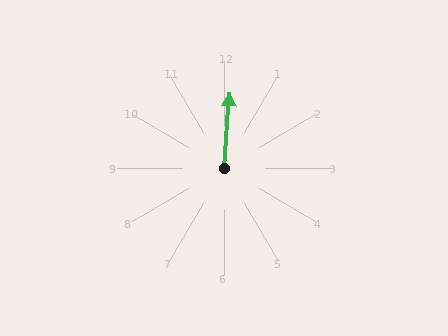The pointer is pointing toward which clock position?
Roughly 12 o'clock.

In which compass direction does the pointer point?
North.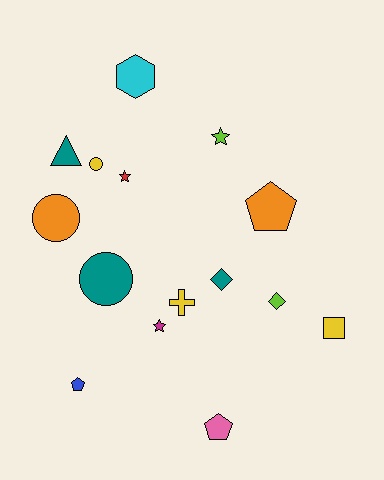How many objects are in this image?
There are 15 objects.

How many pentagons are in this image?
There are 3 pentagons.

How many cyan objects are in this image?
There is 1 cyan object.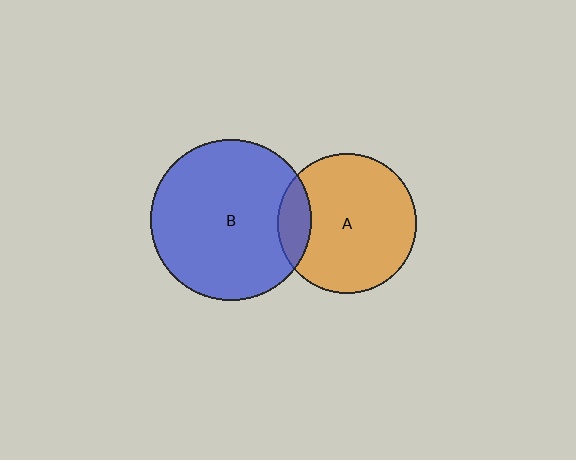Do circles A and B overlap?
Yes.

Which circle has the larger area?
Circle B (blue).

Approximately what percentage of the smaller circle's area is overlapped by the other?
Approximately 15%.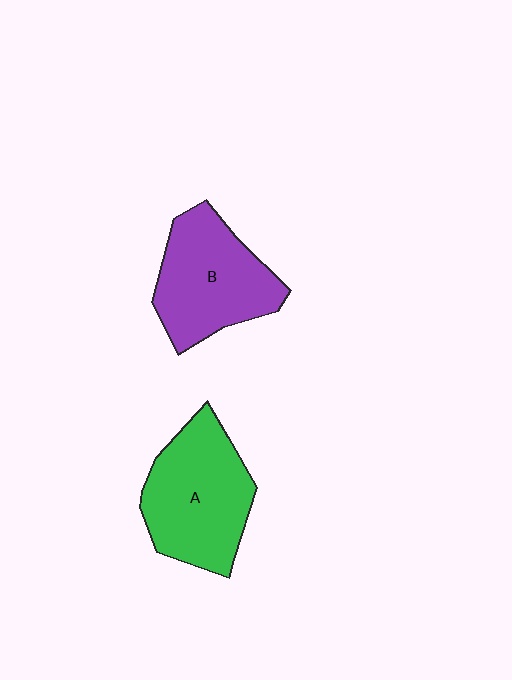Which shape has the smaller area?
Shape B (purple).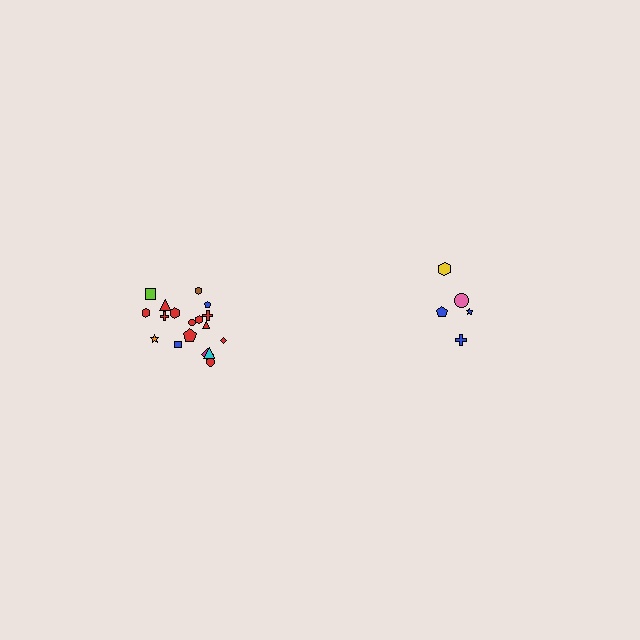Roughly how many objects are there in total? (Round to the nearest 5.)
Roughly 25 objects in total.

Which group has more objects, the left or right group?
The left group.